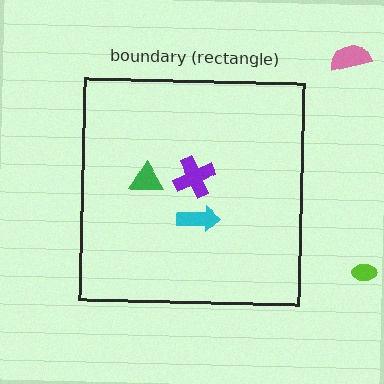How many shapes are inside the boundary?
3 inside, 2 outside.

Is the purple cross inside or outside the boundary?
Inside.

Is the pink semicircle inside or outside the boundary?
Outside.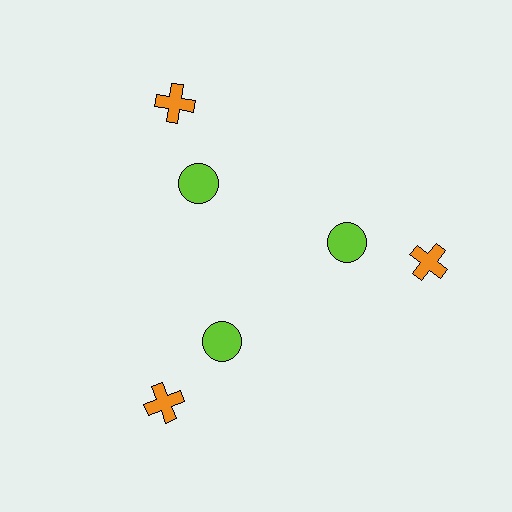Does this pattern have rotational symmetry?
Yes, this pattern has 3-fold rotational symmetry. It looks the same after rotating 120 degrees around the center.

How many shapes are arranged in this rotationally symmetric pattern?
There are 6 shapes, arranged in 3 groups of 2.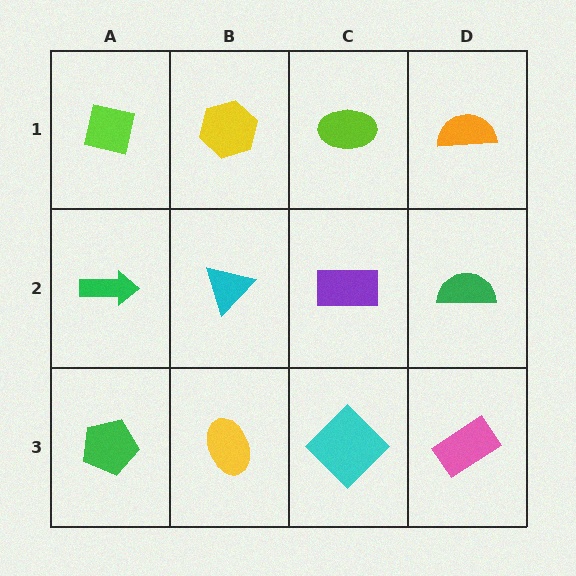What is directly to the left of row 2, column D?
A purple rectangle.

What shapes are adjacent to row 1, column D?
A green semicircle (row 2, column D), a lime ellipse (row 1, column C).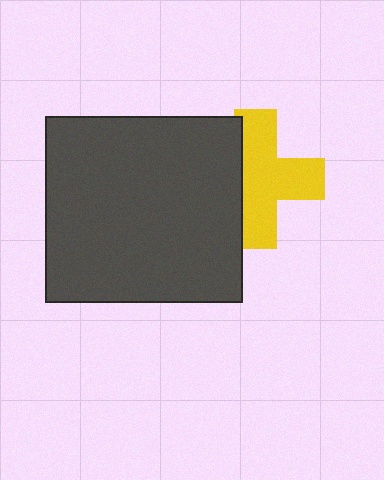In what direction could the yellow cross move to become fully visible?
The yellow cross could move right. That would shift it out from behind the dark gray rectangle entirely.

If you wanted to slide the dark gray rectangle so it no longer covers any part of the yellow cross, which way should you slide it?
Slide it left — that is the most direct way to separate the two shapes.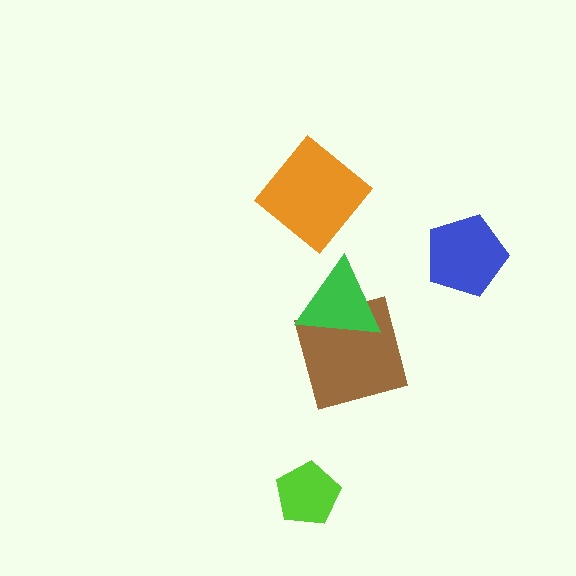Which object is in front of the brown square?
The green triangle is in front of the brown square.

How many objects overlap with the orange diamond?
0 objects overlap with the orange diamond.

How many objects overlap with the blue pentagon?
0 objects overlap with the blue pentagon.